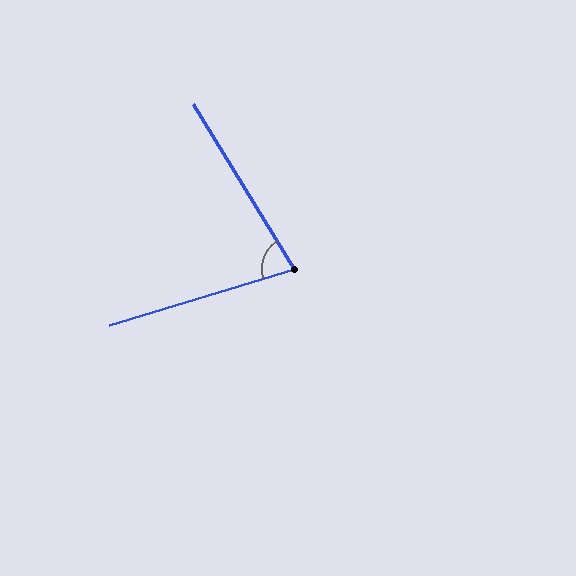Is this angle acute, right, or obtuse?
It is acute.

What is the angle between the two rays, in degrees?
Approximately 75 degrees.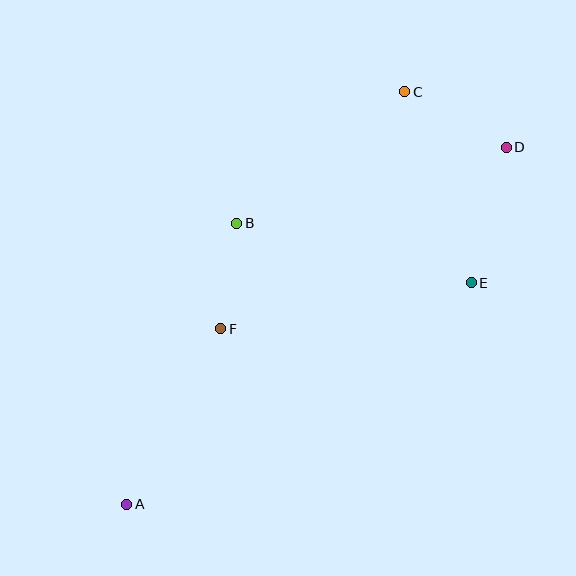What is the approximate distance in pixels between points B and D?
The distance between B and D is approximately 280 pixels.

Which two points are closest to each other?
Points B and F are closest to each other.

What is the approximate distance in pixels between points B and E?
The distance between B and E is approximately 242 pixels.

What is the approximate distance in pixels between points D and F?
The distance between D and F is approximately 338 pixels.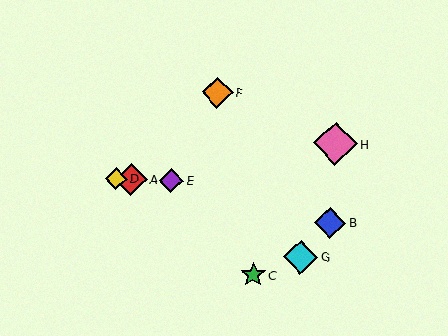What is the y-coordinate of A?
Object A is at y≈179.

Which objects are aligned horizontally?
Objects A, D, E are aligned horizontally.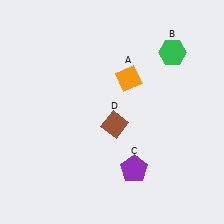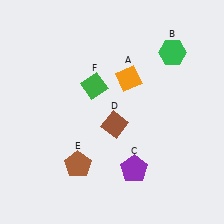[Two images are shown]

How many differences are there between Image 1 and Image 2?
There are 2 differences between the two images.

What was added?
A brown pentagon (E), a green diamond (F) were added in Image 2.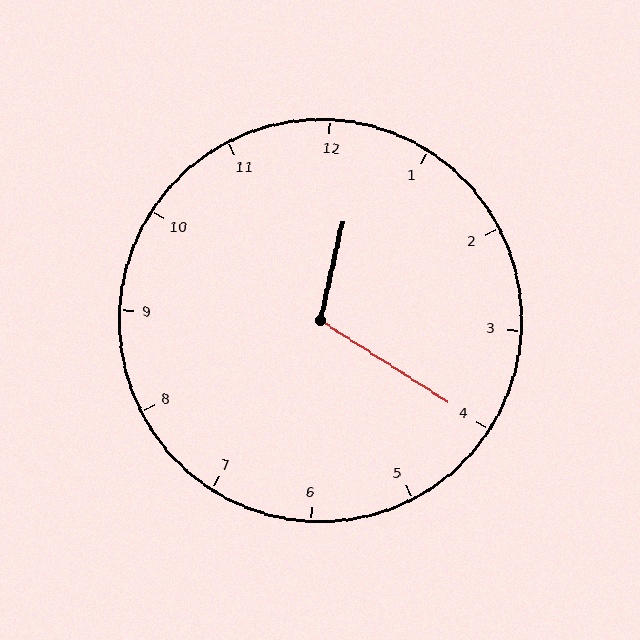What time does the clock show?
12:20.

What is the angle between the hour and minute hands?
Approximately 110 degrees.